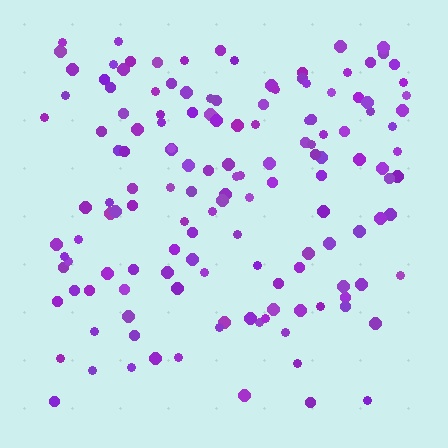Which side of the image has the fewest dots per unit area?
The bottom.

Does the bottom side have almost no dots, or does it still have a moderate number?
Still a moderate number, just noticeably fewer than the top.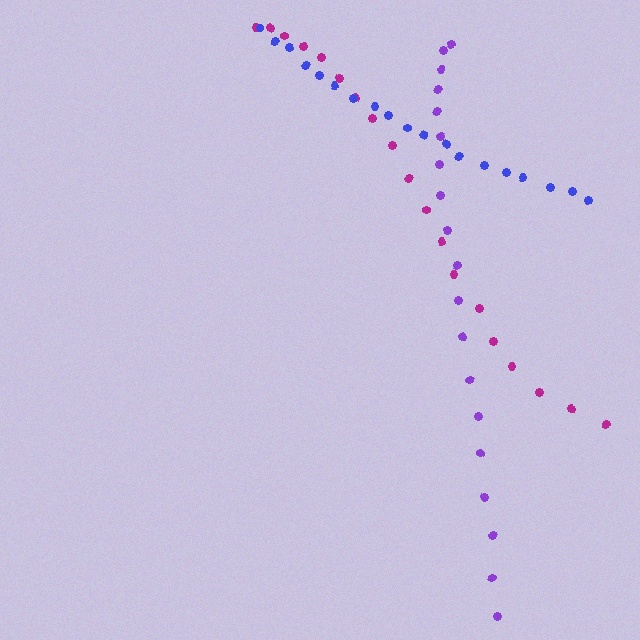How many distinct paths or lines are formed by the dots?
There are 3 distinct paths.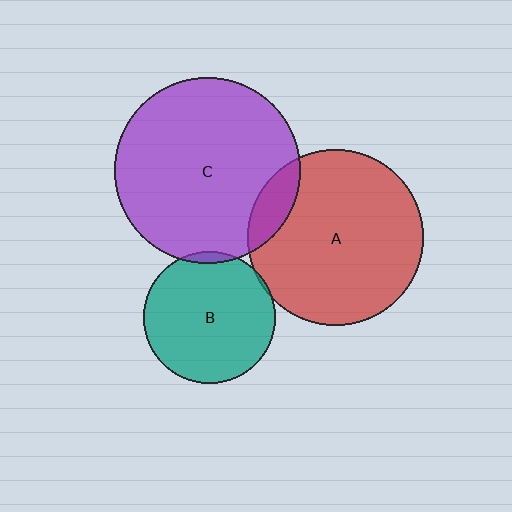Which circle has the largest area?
Circle C (purple).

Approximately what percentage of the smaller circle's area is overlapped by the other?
Approximately 10%.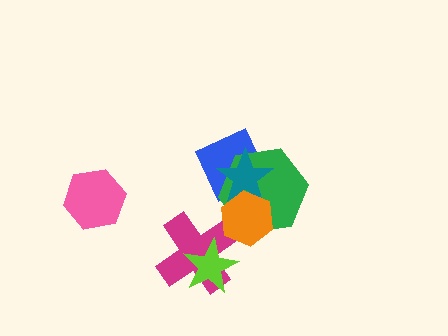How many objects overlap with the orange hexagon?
3 objects overlap with the orange hexagon.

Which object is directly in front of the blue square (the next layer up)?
The green hexagon is directly in front of the blue square.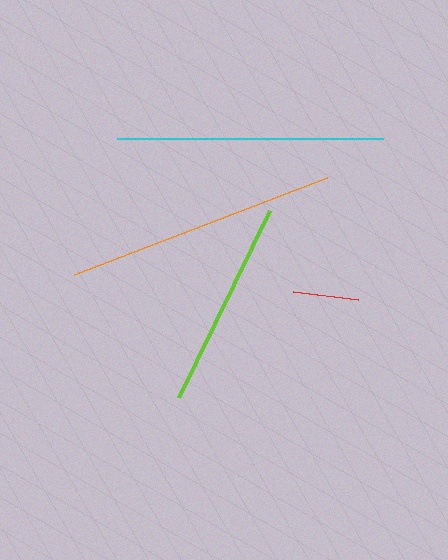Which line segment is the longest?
The orange line is the longest at approximately 271 pixels.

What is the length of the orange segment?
The orange segment is approximately 271 pixels long.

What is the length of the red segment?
The red segment is approximately 65 pixels long.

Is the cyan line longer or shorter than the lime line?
The cyan line is longer than the lime line.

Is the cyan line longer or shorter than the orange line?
The orange line is longer than the cyan line.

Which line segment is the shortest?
The red line is the shortest at approximately 65 pixels.